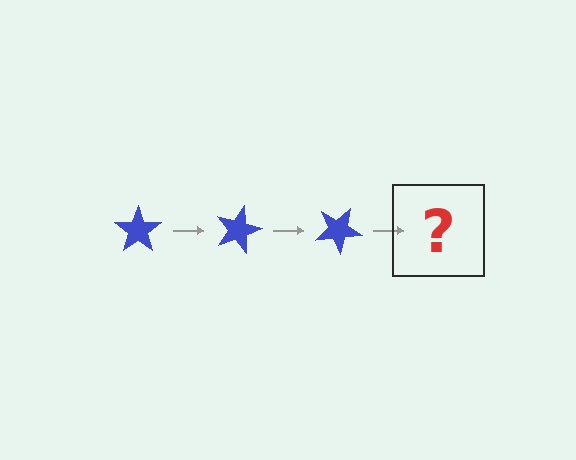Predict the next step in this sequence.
The next step is a blue star rotated 45 degrees.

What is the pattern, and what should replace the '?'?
The pattern is that the star rotates 15 degrees each step. The '?' should be a blue star rotated 45 degrees.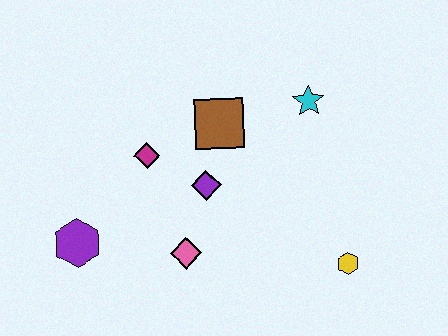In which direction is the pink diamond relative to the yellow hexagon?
The pink diamond is to the left of the yellow hexagon.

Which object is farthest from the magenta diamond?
The yellow hexagon is farthest from the magenta diamond.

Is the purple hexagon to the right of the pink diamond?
No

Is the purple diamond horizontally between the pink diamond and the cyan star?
Yes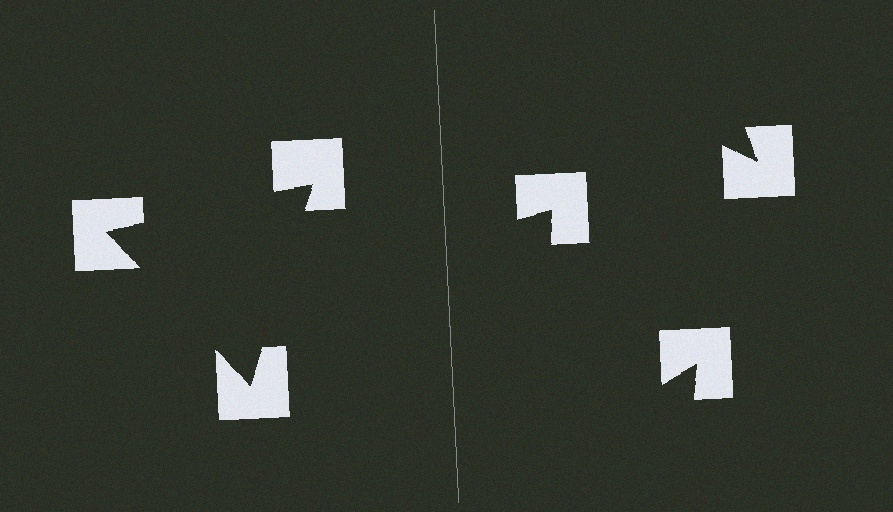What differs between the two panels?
The notched squares are positioned identically on both sides; only the wedge orientations differ. On the left they align to a triangle; on the right they are misaligned.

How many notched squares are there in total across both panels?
6 — 3 on each side.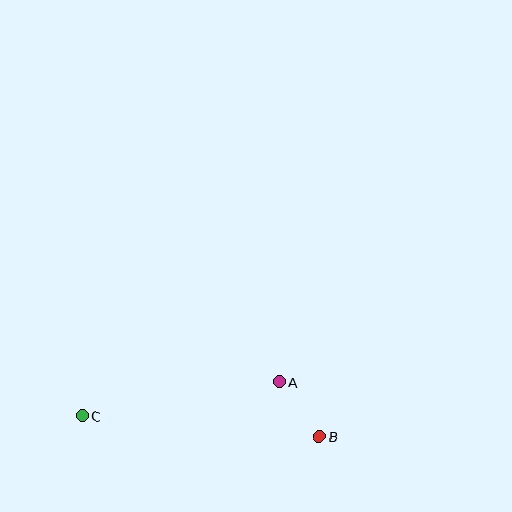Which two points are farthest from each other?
Points B and C are farthest from each other.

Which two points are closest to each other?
Points A and B are closest to each other.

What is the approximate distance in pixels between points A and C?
The distance between A and C is approximately 199 pixels.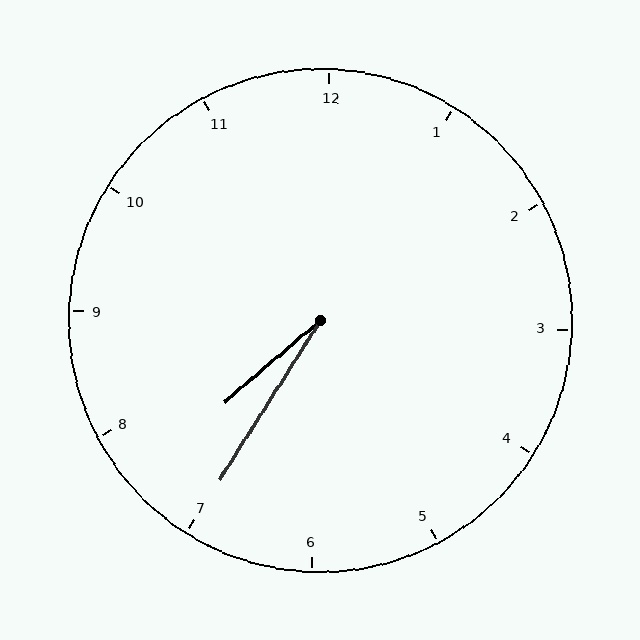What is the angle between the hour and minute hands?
Approximately 18 degrees.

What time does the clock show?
7:35.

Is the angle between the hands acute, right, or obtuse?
It is acute.